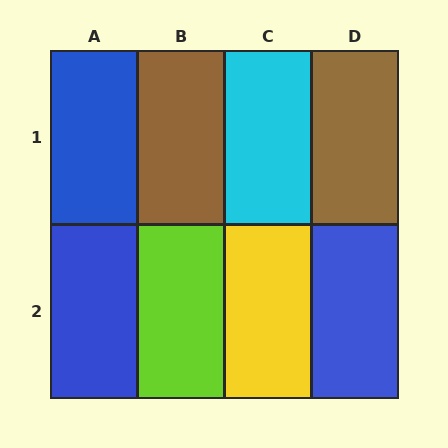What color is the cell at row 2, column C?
Yellow.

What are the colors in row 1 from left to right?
Blue, brown, cyan, brown.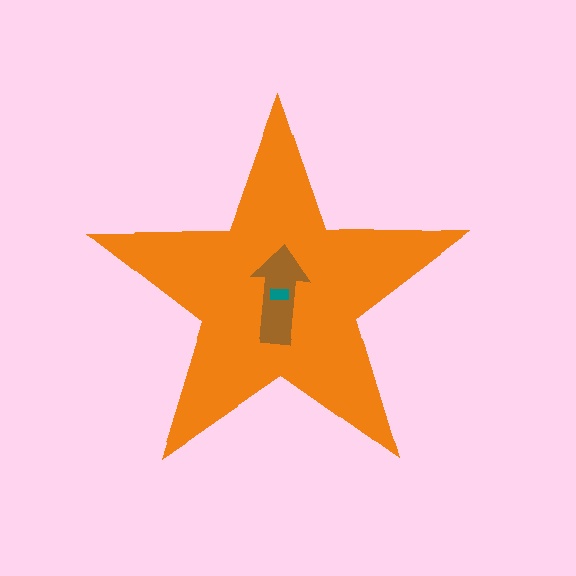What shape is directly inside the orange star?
The brown arrow.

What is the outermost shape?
The orange star.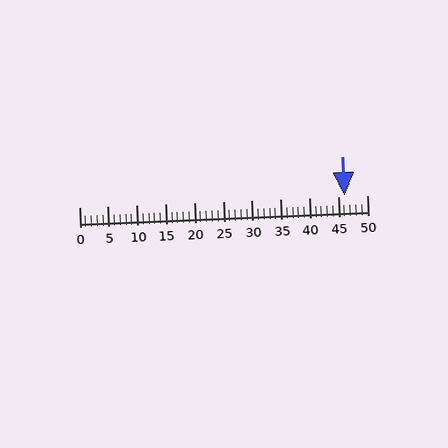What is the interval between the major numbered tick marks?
The major tick marks are spaced 5 units apart.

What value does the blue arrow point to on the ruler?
The blue arrow points to approximately 46.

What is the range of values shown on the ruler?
The ruler shows values from 0 to 50.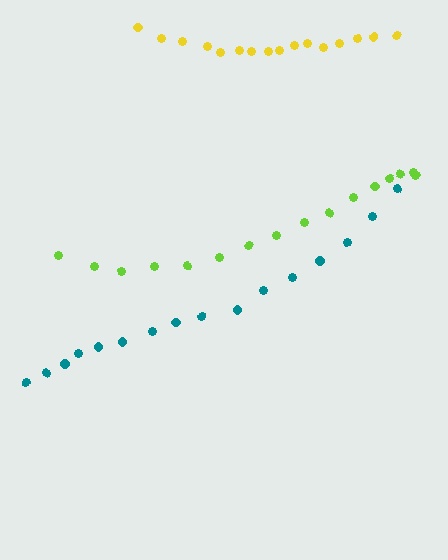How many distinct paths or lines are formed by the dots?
There are 3 distinct paths.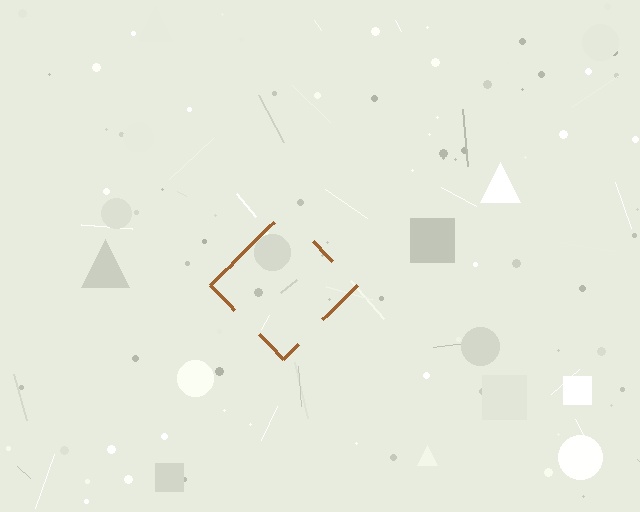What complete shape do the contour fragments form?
The contour fragments form a diamond.